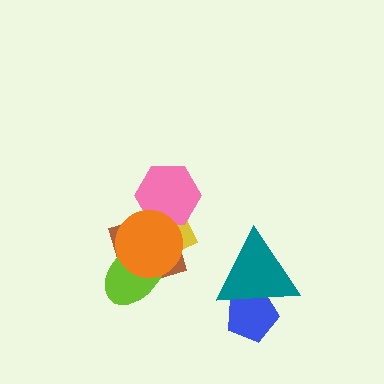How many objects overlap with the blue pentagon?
1 object overlaps with the blue pentagon.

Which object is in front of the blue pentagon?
The teal triangle is in front of the blue pentagon.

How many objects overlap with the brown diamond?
4 objects overlap with the brown diamond.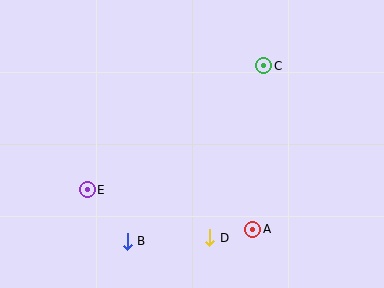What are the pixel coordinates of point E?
Point E is at (87, 190).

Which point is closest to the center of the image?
Point D at (210, 238) is closest to the center.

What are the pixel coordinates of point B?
Point B is at (127, 241).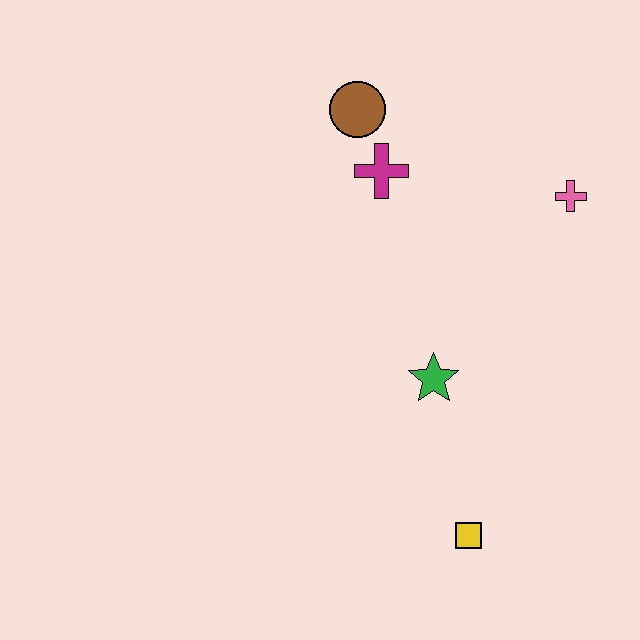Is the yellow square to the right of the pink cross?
No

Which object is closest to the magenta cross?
The brown circle is closest to the magenta cross.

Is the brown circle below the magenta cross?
No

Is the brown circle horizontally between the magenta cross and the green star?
No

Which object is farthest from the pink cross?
The yellow square is farthest from the pink cross.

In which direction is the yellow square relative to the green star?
The yellow square is below the green star.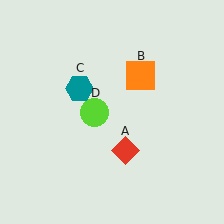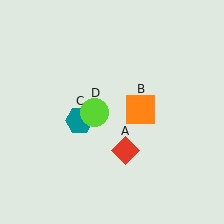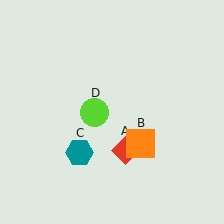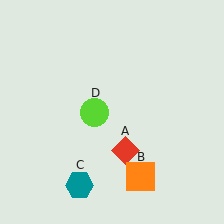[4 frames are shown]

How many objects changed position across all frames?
2 objects changed position: orange square (object B), teal hexagon (object C).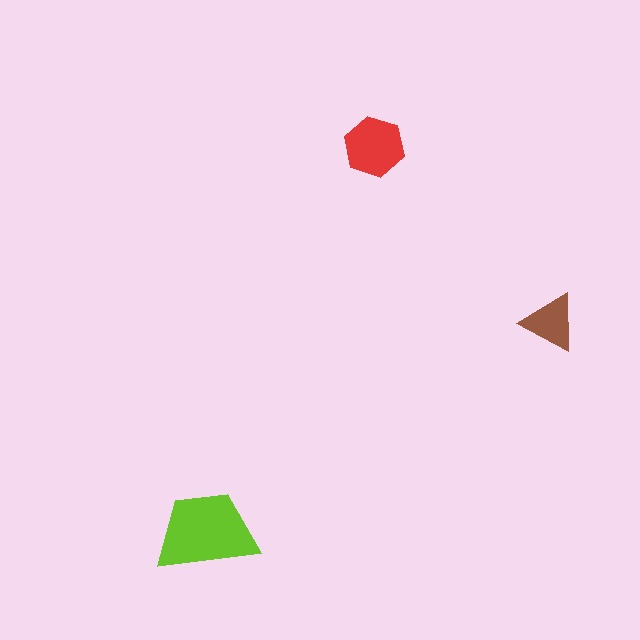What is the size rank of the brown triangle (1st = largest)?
3rd.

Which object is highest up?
The red hexagon is topmost.